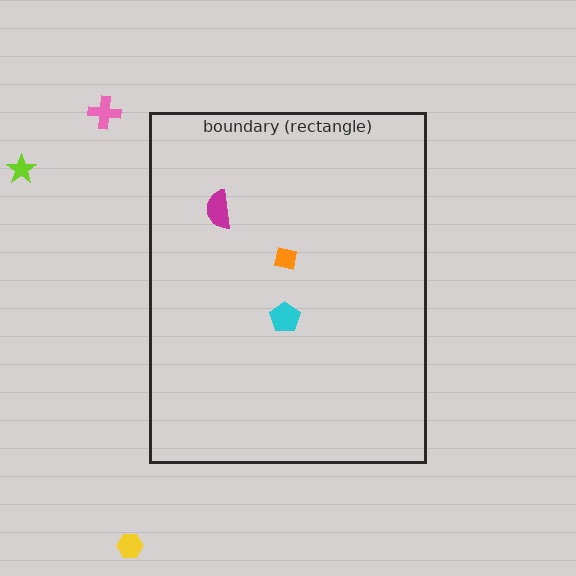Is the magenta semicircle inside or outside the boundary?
Inside.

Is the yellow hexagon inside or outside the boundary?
Outside.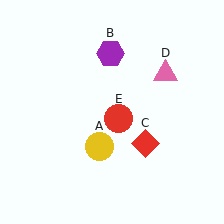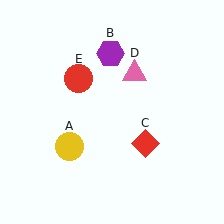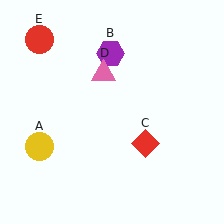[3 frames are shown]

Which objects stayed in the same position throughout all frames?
Purple hexagon (object B) and red diamond (object C) remained stationary.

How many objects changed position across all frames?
3 objects changed position: yellow circle (object A), pink triangle (object D), red circle (object E).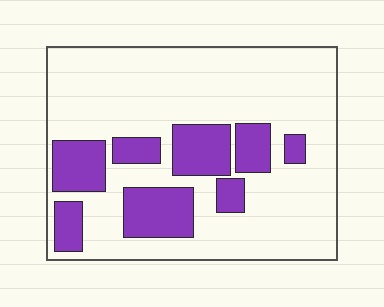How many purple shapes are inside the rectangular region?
8.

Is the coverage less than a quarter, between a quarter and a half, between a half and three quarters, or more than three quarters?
Between a quarter and a half.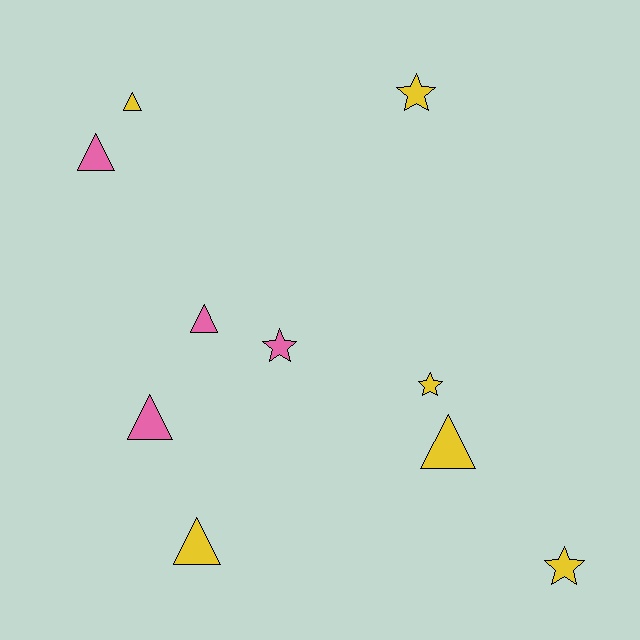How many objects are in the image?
There are 10 objects.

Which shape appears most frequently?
Triangle, with 6 objects.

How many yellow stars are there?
There are 3 yellow stars.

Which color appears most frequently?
Yellow, with 6 objects.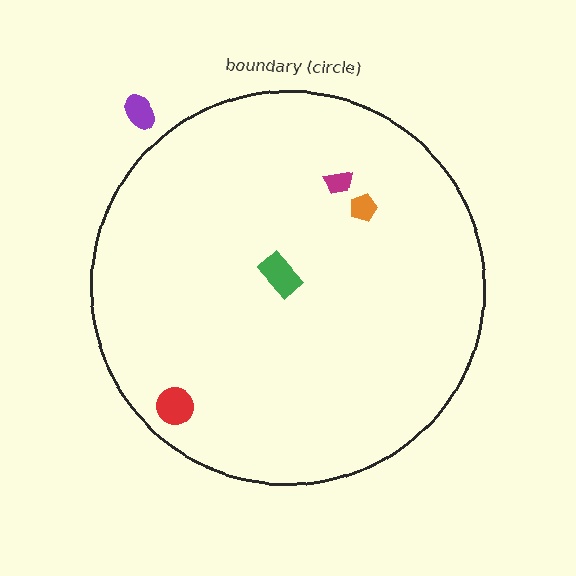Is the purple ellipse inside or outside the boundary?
Outside.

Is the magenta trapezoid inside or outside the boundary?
Inside.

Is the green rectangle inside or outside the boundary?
Inside.